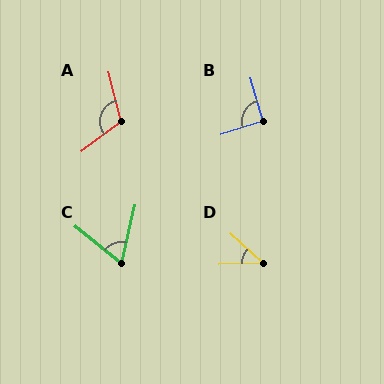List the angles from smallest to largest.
D (44°), C (64°), B (92°), A (114°).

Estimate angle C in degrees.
Approximately 64 degrees.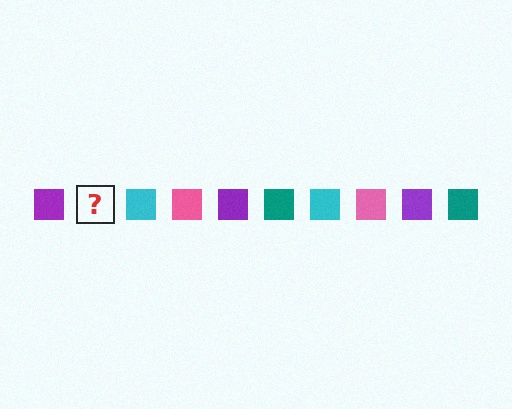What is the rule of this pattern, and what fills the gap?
The rule is that the pattern cycles through purple, teal, cyan, pink squares. The gap should be filled with a teal square.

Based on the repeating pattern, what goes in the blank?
The blank should be a teal square.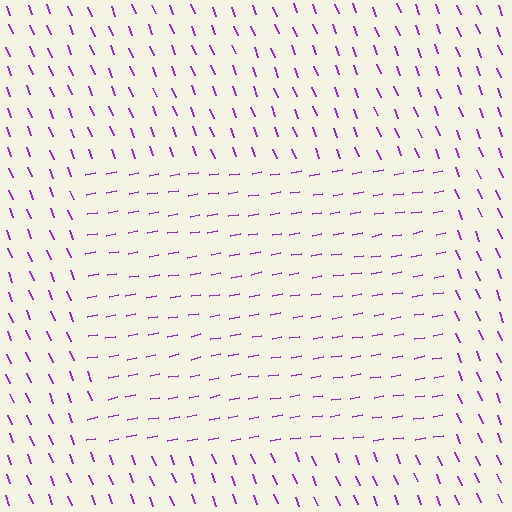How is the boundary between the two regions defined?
The boundary is defined purely by a change in line orientation (approximately 80 degrees difference). All lines are the same color and thickness.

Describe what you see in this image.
The image is filled with small purple line segments. A rectangle region in the image has lines oriented differently from the surrounding lines, creating a visible texture boundary.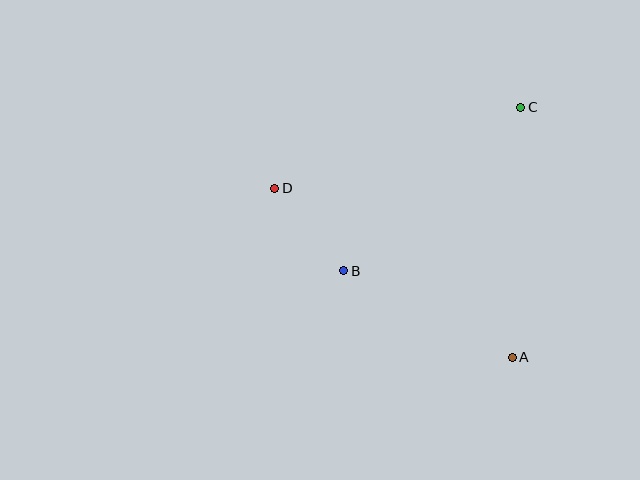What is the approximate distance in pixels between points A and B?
The distance between A and B is approximately 189 pixels.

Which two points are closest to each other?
Points B and D are closest to each other.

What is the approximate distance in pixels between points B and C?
The distance between B and C is approximately 241 pixels.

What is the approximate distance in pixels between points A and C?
The distance between A and C is approximately 250 pixels.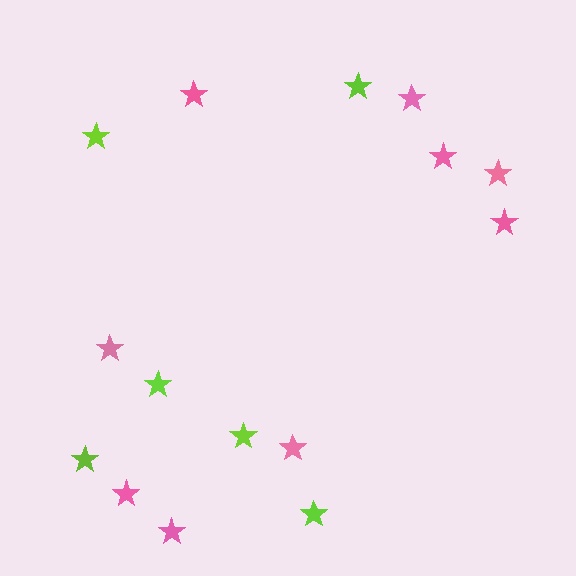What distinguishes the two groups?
There are 2 groups: one group of pink stars (9) and one group of lime stars (6).